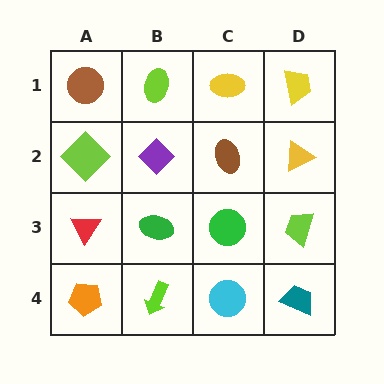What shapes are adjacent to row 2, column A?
A brown circle (row 1, column A), a red triangle (row 3, column A), a purple diamond (row 2, column B).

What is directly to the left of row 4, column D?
A cyan circle.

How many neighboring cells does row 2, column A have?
3.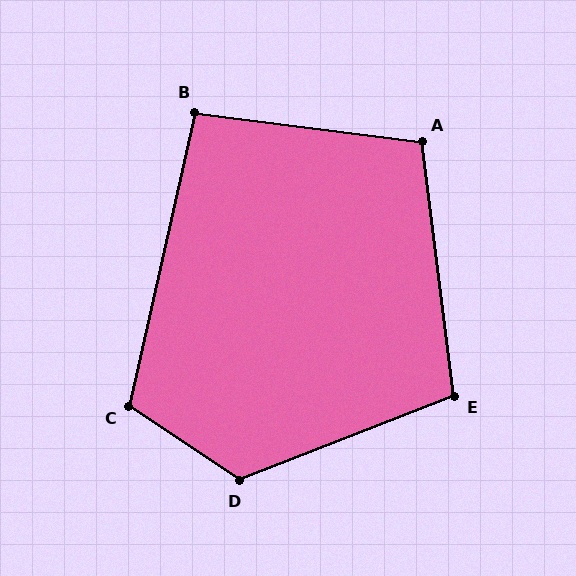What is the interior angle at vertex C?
Approximately 111 degrees (obtuse).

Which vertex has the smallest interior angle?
B, at approximately 95 degrees.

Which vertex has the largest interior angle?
D, at approximately 125 degrees.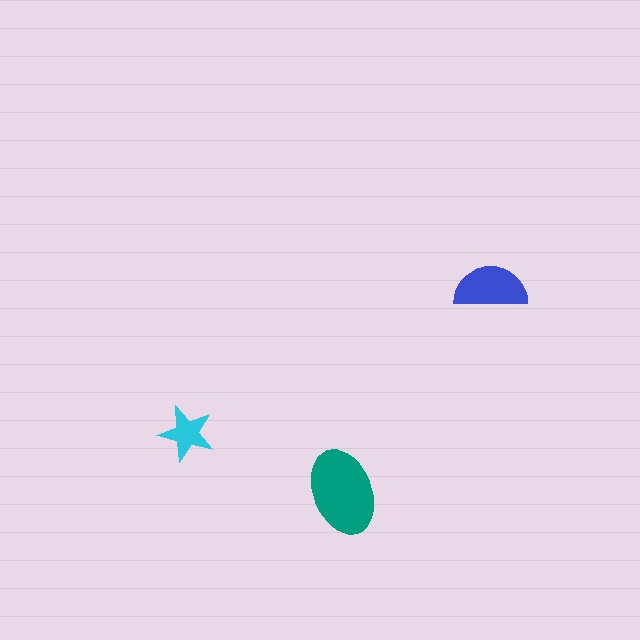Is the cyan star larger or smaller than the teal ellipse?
Smaller.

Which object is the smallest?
The cyan star.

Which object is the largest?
The teal ellipse.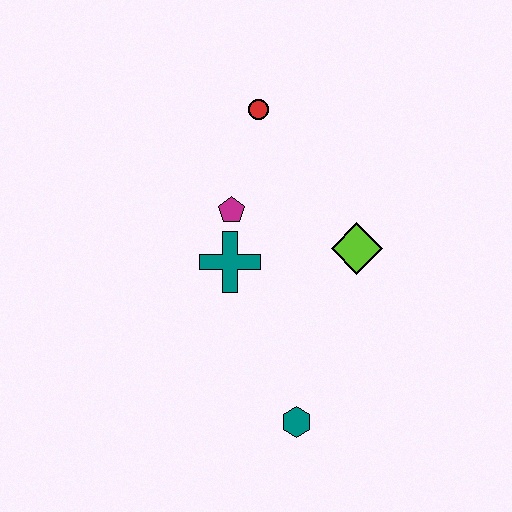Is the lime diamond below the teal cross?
No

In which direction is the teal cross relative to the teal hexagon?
The teal cross is above the teal hexagon.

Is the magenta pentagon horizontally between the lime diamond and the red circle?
No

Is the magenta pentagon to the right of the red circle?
No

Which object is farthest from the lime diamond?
The teal hexagon is farthest from the lime diamond.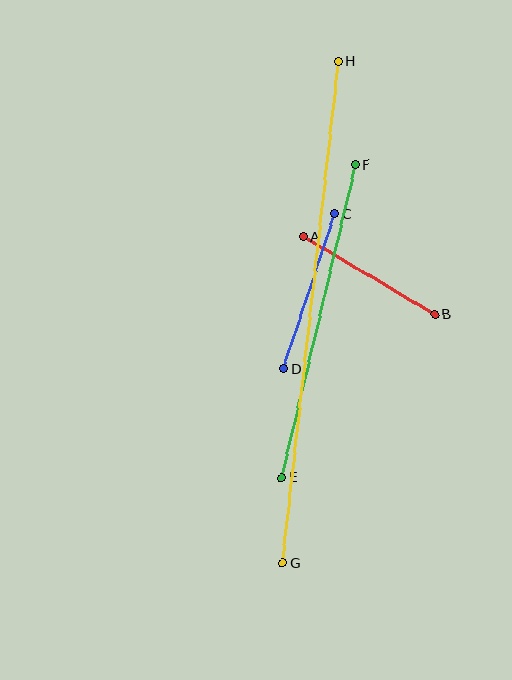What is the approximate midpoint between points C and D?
The midpoint is at approximately (309, 292) pixels.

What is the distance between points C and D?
The distance is approximately 164 pixels.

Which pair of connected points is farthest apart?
Points G and H are farthest apart.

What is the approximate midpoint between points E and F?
The midpoint is at approximately (319, 321) pixels.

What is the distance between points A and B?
The distance is approximately 153 pixels.